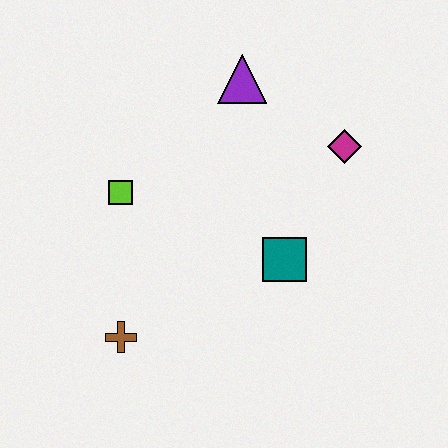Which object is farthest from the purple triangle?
The brown cross is farthest from the purple triangle.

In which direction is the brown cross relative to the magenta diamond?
The brown cross is to the left of the magenta diamond.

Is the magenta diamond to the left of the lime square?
No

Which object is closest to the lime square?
The brown cross is closest to the lime square.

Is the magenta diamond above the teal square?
Yes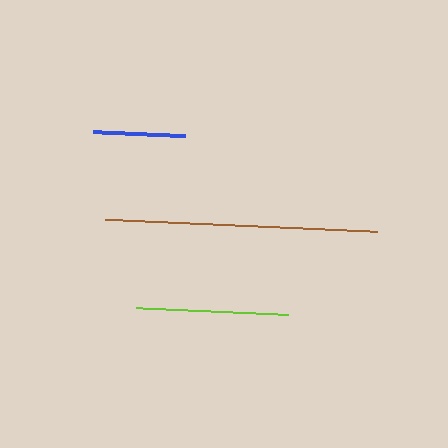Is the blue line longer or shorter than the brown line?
The brown line is longer than the blue line.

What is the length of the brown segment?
The brown segment is approximately 272 pixels long.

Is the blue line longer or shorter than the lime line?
The lime line is longer than the blue line.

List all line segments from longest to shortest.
From longest to shortest: brown, lime, blue.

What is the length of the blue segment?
The blue segment is approximately 92 pixels long.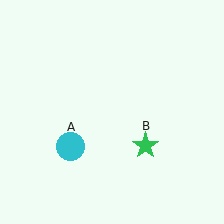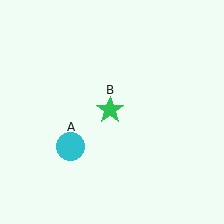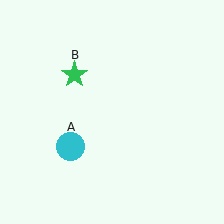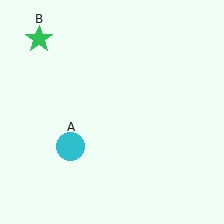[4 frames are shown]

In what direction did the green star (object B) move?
The green star (object B) moved up and to the left.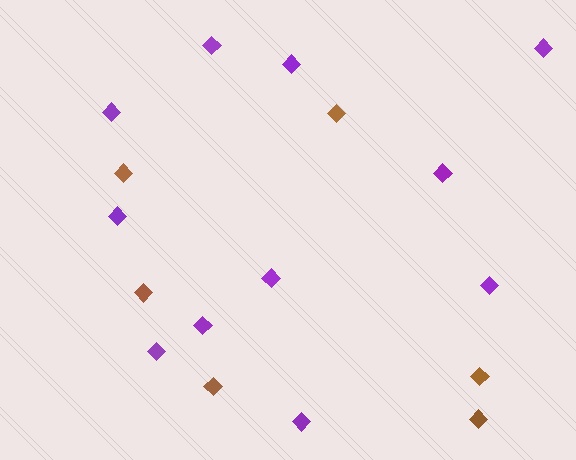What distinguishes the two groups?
There are 2 groups: one group of brown diamonds (6) and one group of purple diamonds (11).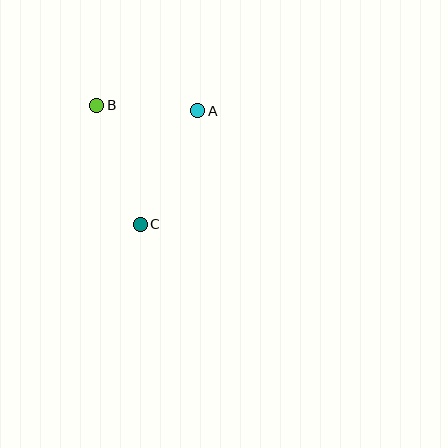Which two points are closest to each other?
Points A and B are closest to each other.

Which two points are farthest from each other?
Points A and C are farthest from each other.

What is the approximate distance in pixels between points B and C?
The distance between B and C is approximately 127 pixels.